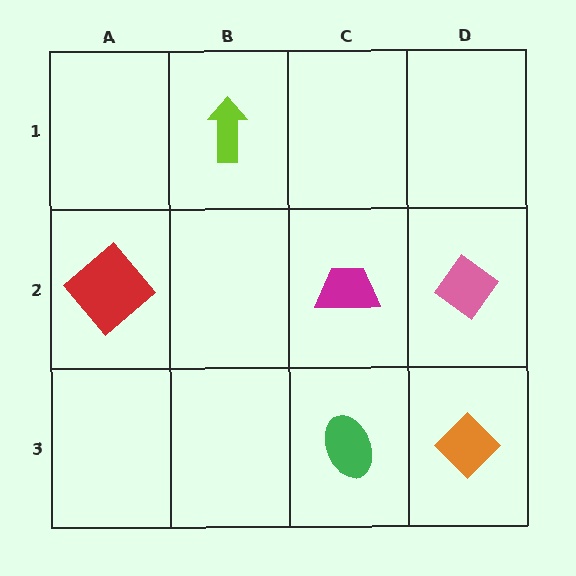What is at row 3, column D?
An orange diamond.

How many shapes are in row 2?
3 shapes.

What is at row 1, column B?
A lime arrow.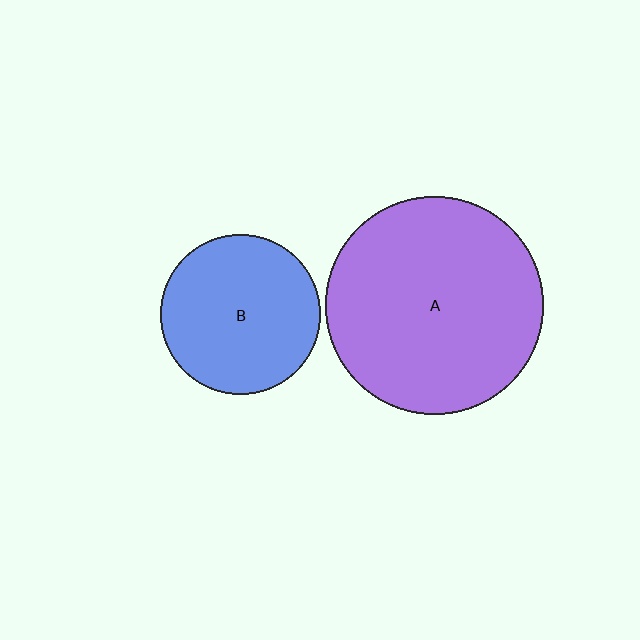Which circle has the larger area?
Circle A (purple).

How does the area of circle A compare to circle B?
Approximately 1.9 times.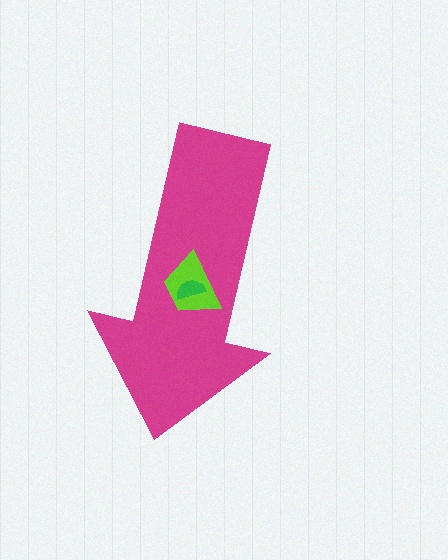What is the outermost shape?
The magenta arrow.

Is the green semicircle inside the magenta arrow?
Yes.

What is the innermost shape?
The green semicircle.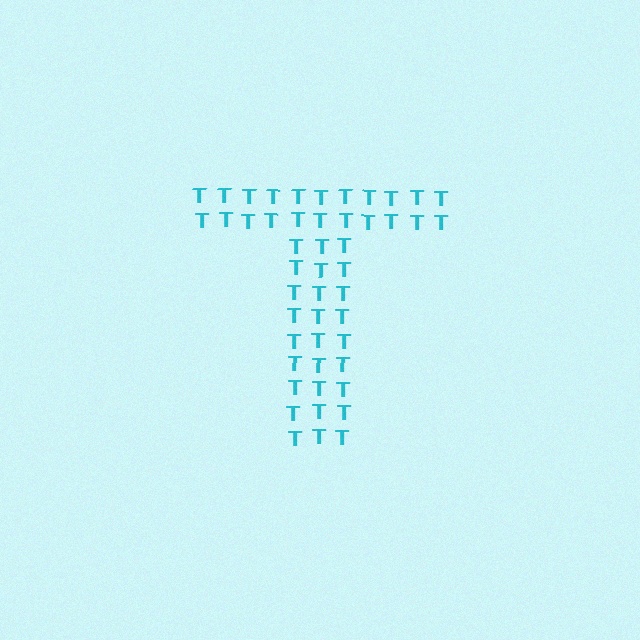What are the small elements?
The small elements are letter T's.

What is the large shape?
The large shape is the letter T.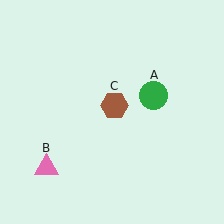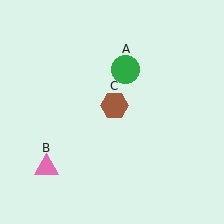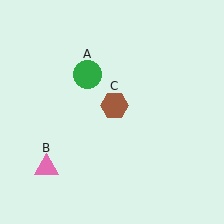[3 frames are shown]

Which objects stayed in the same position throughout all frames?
Pink triangle (object B) and brown hexagon (object C) remained stationary.